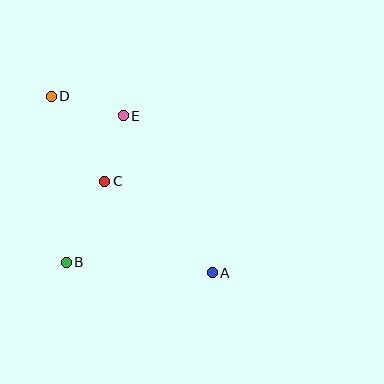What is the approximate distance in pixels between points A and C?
The distance between A and C is approximately 141 pixels.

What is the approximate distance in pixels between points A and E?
The distance between A and E is approximately 180 pixels.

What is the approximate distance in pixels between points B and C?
The distance between B and C is approximately 90 pixels.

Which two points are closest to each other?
Points C and E are closest to each other.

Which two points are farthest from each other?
Points A and D are farthest from each other.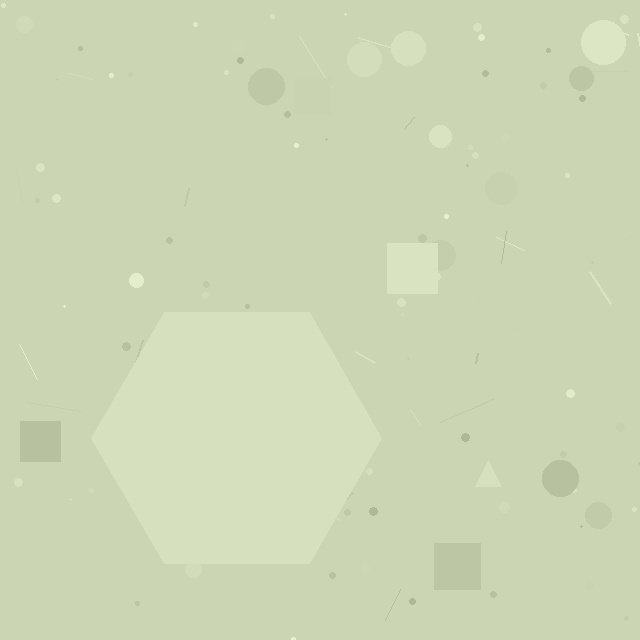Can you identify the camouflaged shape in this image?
The camouflaged shape is a hexagon.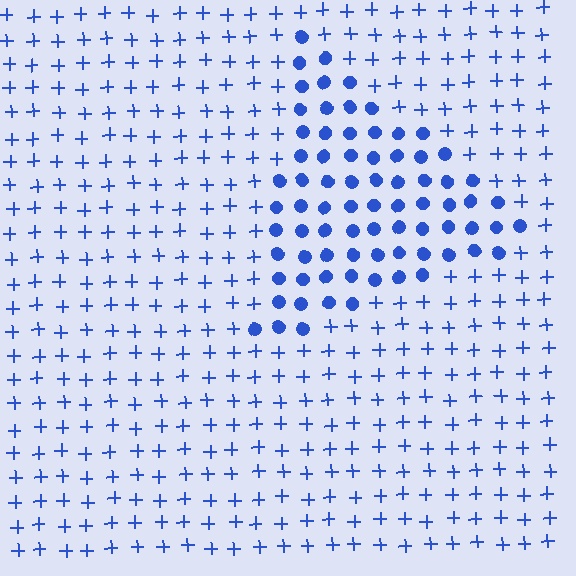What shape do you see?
I see a triangle.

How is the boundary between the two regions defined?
The boundary is defined by a change in element shape: circles inside vs. plus signs outside. All elements share the same color and spacing.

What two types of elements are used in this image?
The image uses circles inside the triangle region and plus signs outside it.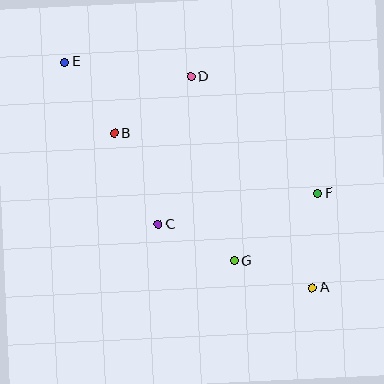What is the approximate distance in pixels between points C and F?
The distance between C and F is approximately 163 pixels.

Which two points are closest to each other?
Points A and G are closest to each other.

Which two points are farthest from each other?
Points A and E are farthest from each other.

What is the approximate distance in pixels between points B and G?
The distance between B and G is approximately 175 pixels.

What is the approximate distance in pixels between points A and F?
The distance between A and F is approximately 95 pixels.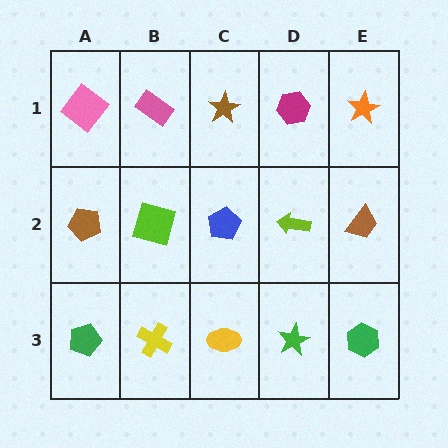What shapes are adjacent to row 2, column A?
A pink diamond (row 1, column A), a green pentagon (row 3, column A), a lime square (row 2, column B).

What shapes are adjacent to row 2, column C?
A brown star (row 1, column C), a yellow ellipse (row 3, column C), a lime square (row 2, column B), a lime arrow (row 2, column D).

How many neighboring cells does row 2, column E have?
3.